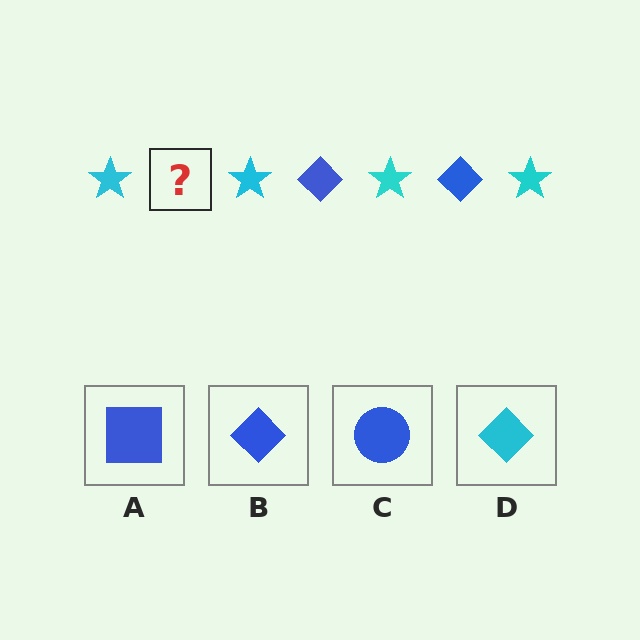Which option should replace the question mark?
Option B.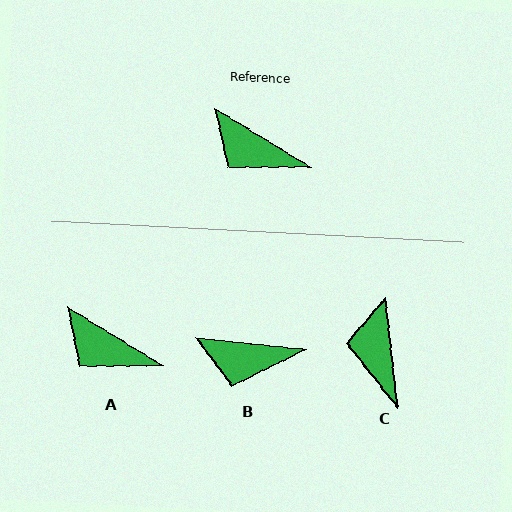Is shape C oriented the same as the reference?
No, it is off by about 53 degrees.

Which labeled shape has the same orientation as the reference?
A.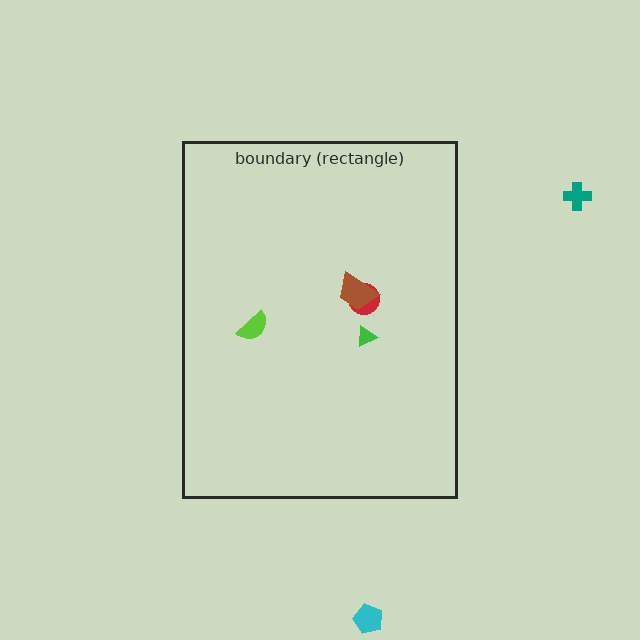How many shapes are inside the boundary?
4 inside, 2 outside.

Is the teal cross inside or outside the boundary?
Outside.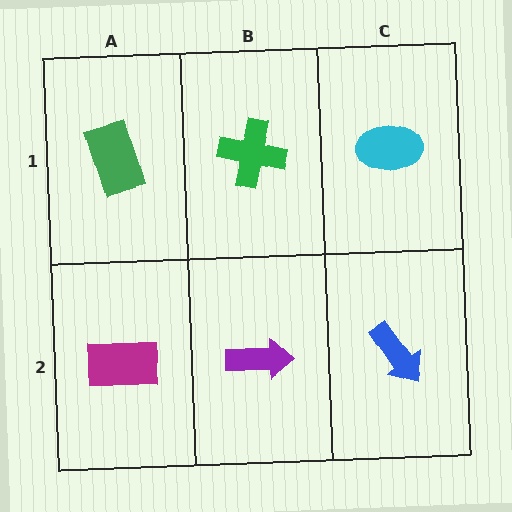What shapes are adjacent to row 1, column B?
A purple arrow (row 2, column B), a green rectangle (row 1, column A), a cyan ellipse (row 1, column C).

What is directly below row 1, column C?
A blue arrow.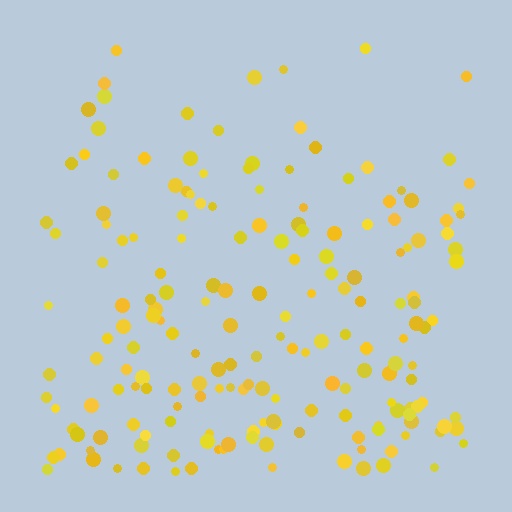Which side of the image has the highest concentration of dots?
The bottom.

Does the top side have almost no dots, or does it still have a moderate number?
Still a moderate number, just noticeably fewer than the bottom.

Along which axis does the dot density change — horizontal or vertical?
Vertical.